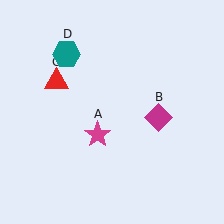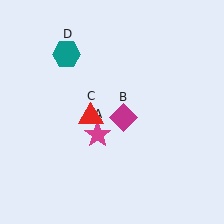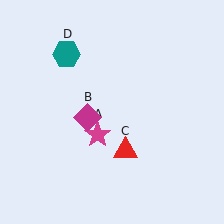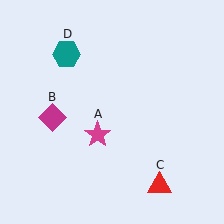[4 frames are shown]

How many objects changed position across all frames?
2 objects changed position: magenta diamond (object B), red triangle (object C).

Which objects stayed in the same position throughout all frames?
Magenta star (object A) and teal hexagon (object D) remained stationary.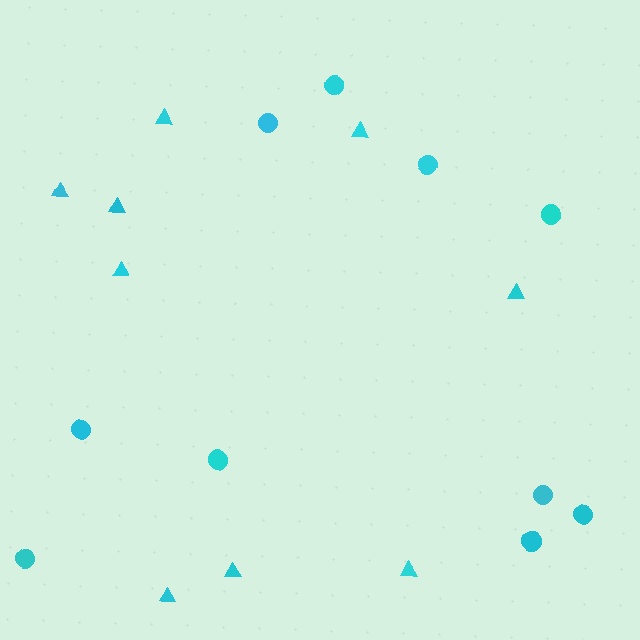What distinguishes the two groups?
There are 2 groups: one group of triangles (9) and one group of circles (10).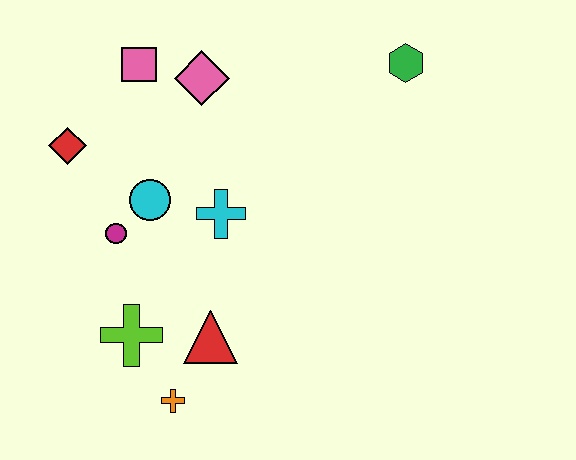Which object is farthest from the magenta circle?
The green hexagon is farthest from the magenta circle.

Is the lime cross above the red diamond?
No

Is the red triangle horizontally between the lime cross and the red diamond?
No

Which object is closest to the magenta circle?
The cyan circle is closest to the magenta circle.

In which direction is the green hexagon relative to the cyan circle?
The green hexagon is to the right of the cyan circle.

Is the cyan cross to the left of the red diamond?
No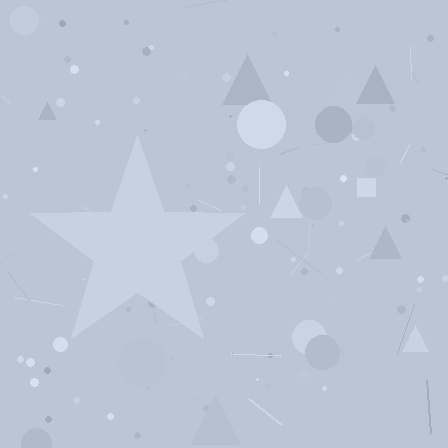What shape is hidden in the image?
A star is hidden in the image.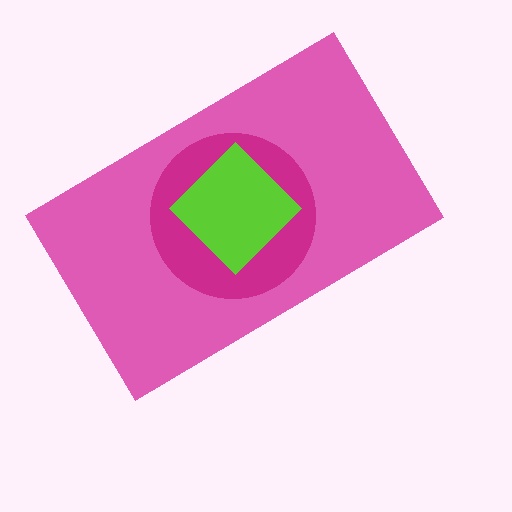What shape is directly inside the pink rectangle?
The magenta circle.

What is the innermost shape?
The lime diamond.